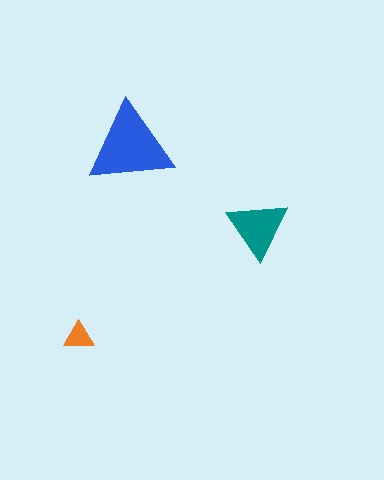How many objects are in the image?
There are 3 objects in the image.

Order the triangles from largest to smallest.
the blue one, the teal one, the orange one.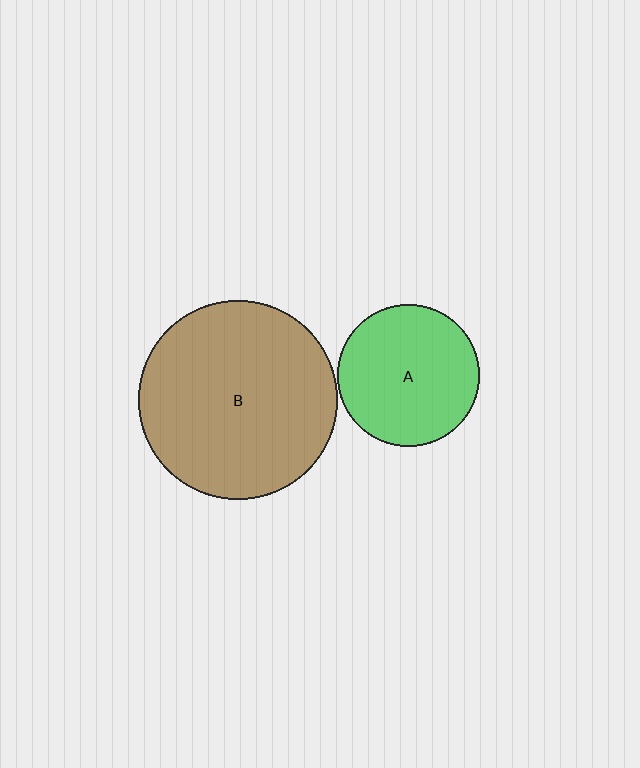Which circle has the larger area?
Circle B (brown).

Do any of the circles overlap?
No, none of the circles overlap.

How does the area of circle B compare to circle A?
Approximately 2.0 times.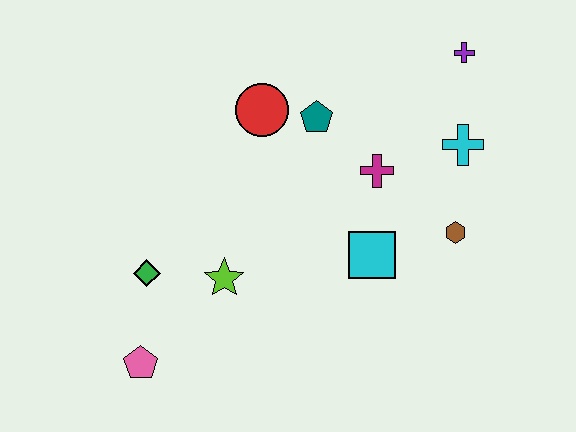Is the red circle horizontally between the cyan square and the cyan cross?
No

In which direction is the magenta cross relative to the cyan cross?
The magenta cross is to the left of the cyan cross.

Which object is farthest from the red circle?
The pink pentagon is farthest from the red circle.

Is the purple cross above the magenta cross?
Yes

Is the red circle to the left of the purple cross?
Yes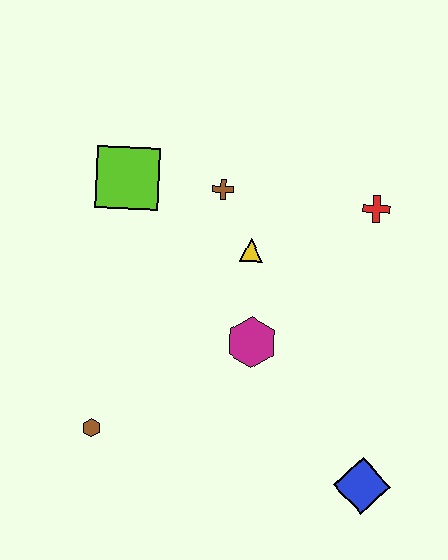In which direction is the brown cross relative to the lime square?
The brown cross is to the right of the lime square.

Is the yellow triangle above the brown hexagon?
Yes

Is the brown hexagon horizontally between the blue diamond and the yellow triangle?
No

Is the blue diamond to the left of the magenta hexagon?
No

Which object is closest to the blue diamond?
The magenta hexagon is closest to the blue diamond.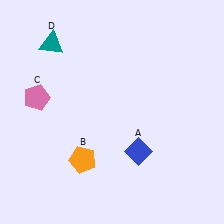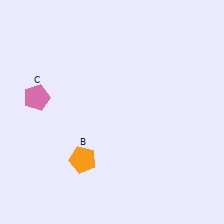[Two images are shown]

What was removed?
The teal triangle (D), the blue diamond (A) were removed in Image 2.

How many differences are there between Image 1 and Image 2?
There are 2 differences between the two images.